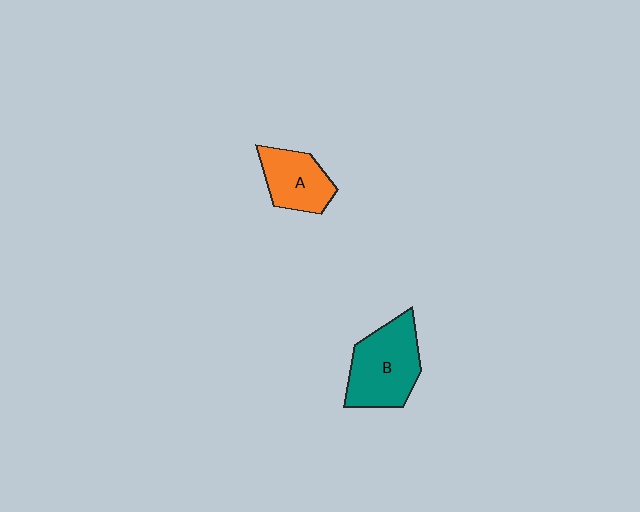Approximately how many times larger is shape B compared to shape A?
Approximately 1.4 times.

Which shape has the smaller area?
Shape A (orange).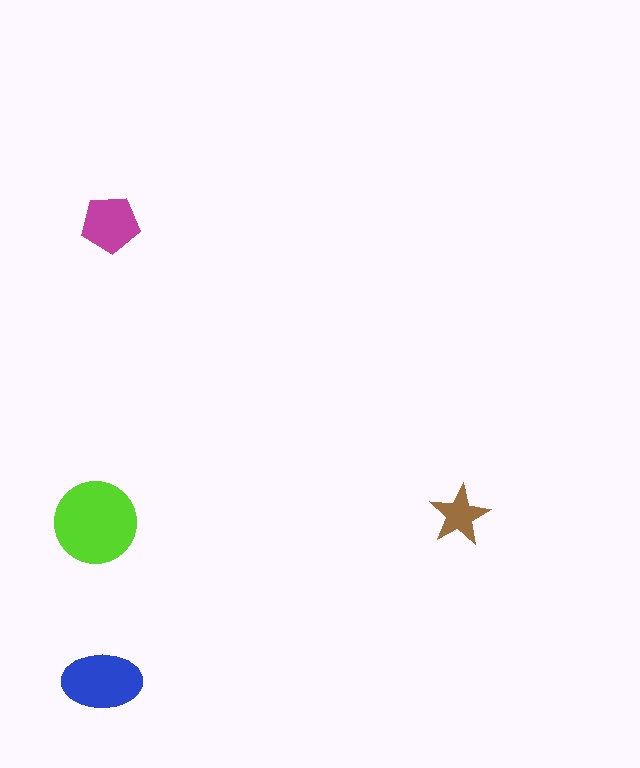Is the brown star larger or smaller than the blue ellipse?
Smaller.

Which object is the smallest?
The brown star.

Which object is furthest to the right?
The brown star is rightmost.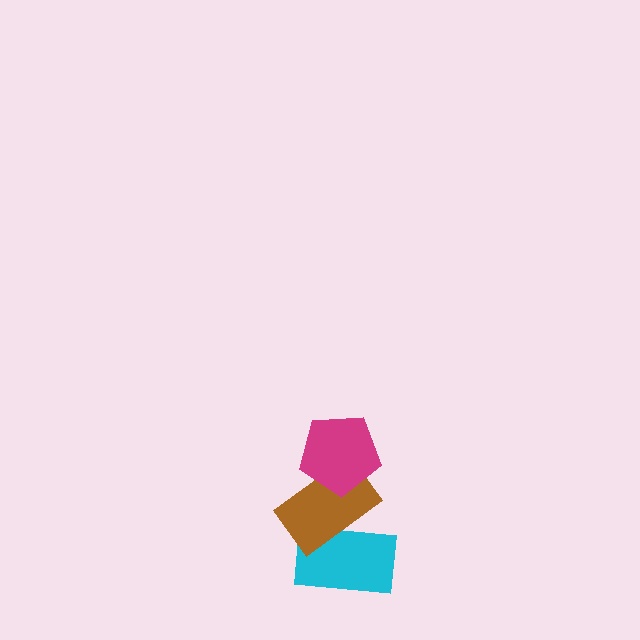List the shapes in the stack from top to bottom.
From top to bottom: the magenta pentagon, the brown rectangle, the cyan rectangle.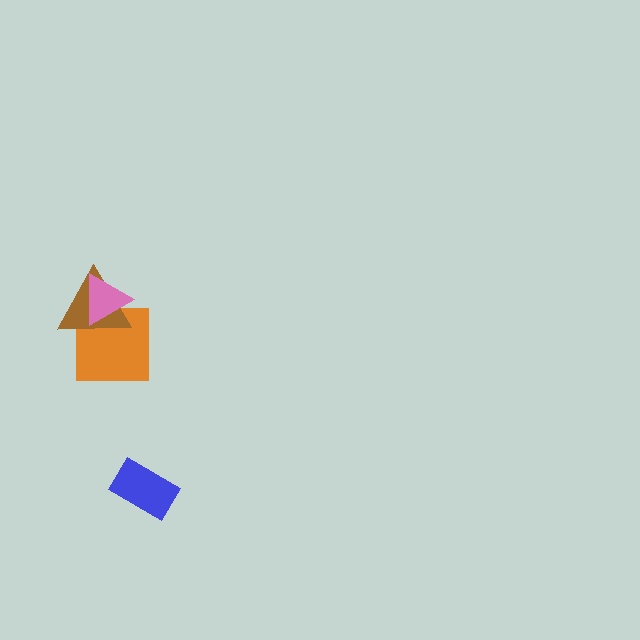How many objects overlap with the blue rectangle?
0 objects overlap with the blue rectangle.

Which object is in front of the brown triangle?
The pink triangle is in front of the brown triangle.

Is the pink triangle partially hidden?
No, no other shape covers it.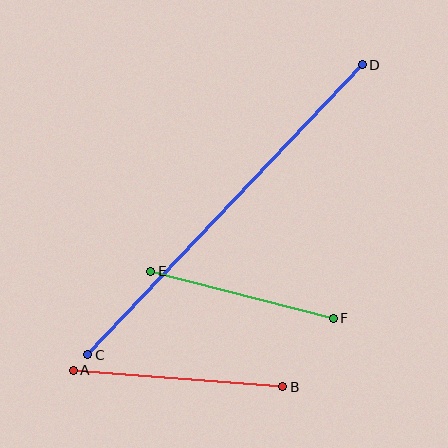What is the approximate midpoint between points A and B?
The midpoint is at approximately (178, 378) pixels.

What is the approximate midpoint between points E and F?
The midpoint is at approximately (242, 295) pixels.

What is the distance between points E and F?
The distance is approximately 188 pixels.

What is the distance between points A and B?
The distance is approximately 210 pixels.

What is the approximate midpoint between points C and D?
The midpoint is at approximately (225, 210) pixels.